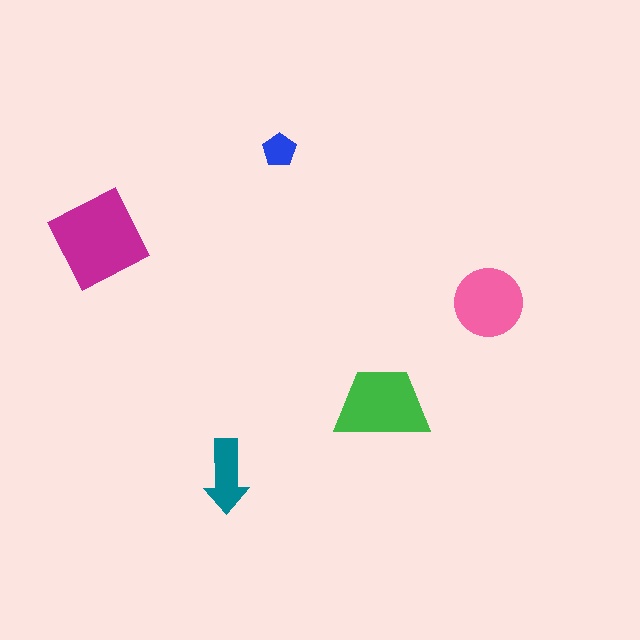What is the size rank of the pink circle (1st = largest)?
3rd.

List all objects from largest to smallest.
The magenta diamond, the green trapezoid, the pink circle, the teal arrow, the blue pentagon.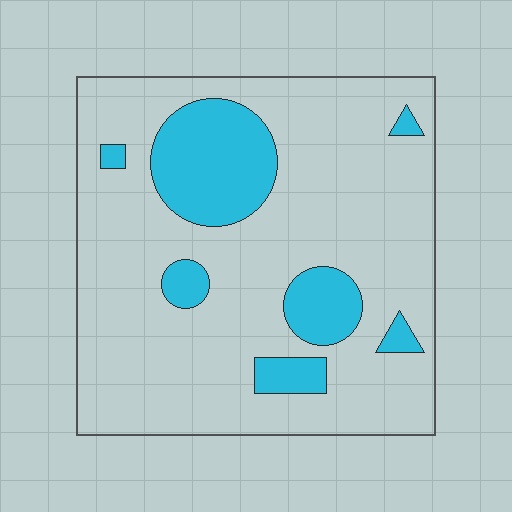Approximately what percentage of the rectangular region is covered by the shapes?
Approximately 20%.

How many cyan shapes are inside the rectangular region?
7.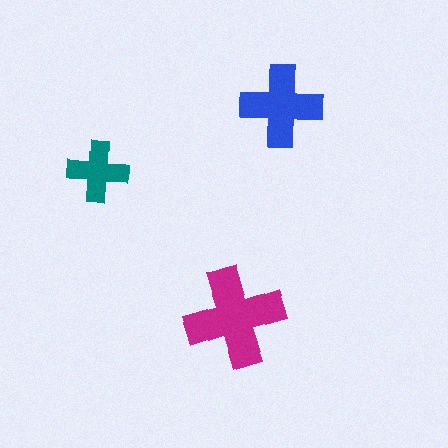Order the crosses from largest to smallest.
the magenta one, the blue one, the teal one.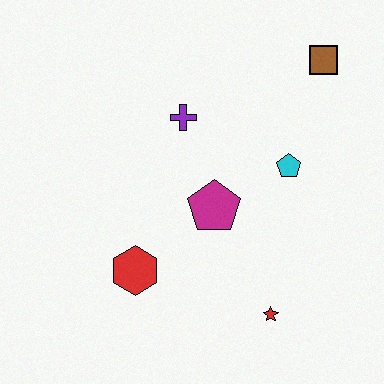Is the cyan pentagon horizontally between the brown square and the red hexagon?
Yes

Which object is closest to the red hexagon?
The magenta pentagon is closest to the red hexagon.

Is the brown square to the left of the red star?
No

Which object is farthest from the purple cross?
The red star is farthest from the purple cross.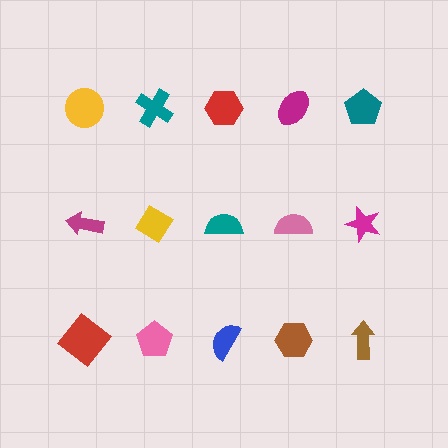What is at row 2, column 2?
A yellow diamond.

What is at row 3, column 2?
A pink pentagon.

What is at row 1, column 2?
A teal cross.